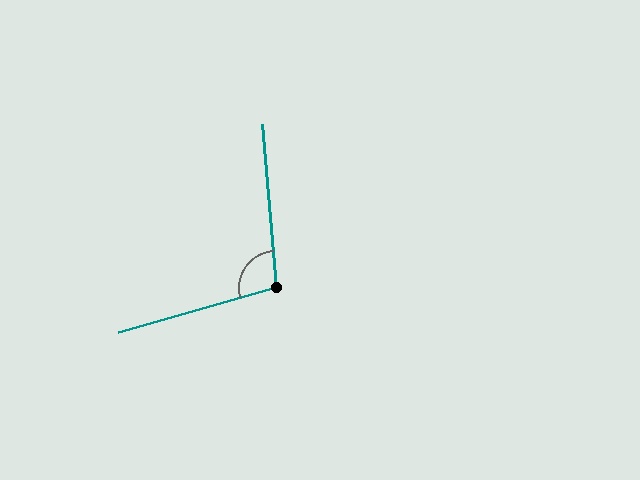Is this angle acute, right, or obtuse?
It is obtuse.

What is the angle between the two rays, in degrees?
Approximately 101 degrees.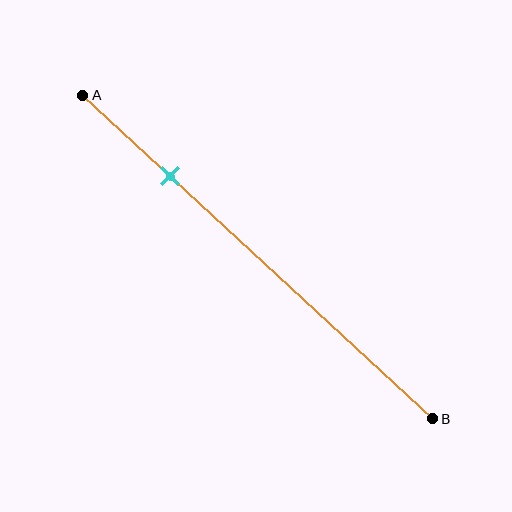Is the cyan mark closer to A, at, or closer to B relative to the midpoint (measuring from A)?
The cyan mark is closer to point A than the midpoint of segment AB.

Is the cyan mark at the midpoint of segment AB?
No, the mark is at about 25% from A, not at the 50% midpoint.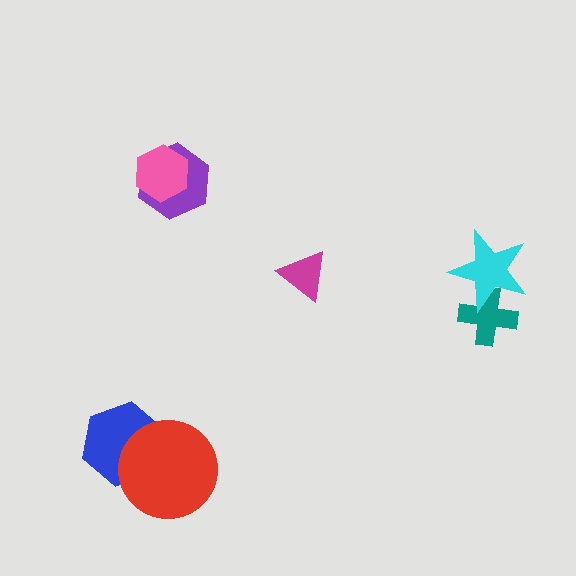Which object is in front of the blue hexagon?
The red circle is in front of the blue hexagon.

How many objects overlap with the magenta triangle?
0 objects overlap with the magenta triangle.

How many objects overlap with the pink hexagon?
1 object overlaps with the pink hexagon.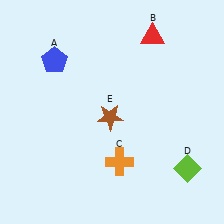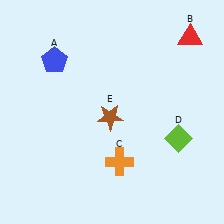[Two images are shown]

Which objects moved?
The objects that moved are: the red triangle (B), the lime diamond (D).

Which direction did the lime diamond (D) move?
The lime diamond (D) moved up.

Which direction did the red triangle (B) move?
The red triangle (B) moved right.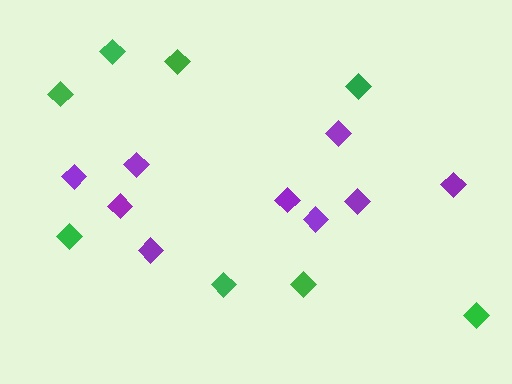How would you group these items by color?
There are 2 groups: one group of purple diamonds (9) and one group of green diamonds (8).